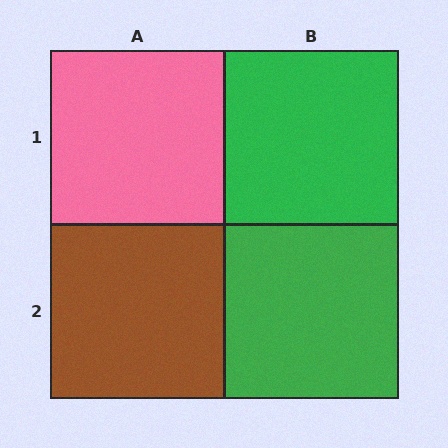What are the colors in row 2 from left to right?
Brown, green.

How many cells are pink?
1 cell is pink.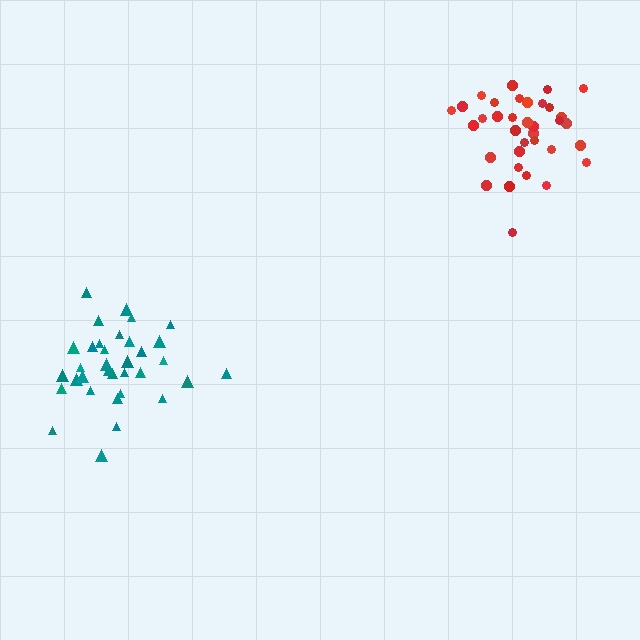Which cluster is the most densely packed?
Red.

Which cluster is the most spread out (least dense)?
Teal.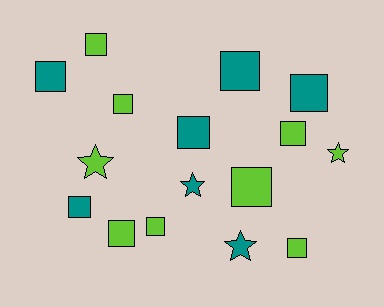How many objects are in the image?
There are 16 objects.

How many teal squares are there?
There are 5 teal squares.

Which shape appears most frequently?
Square, with 12 objects.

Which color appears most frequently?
Lime, with 9 objects.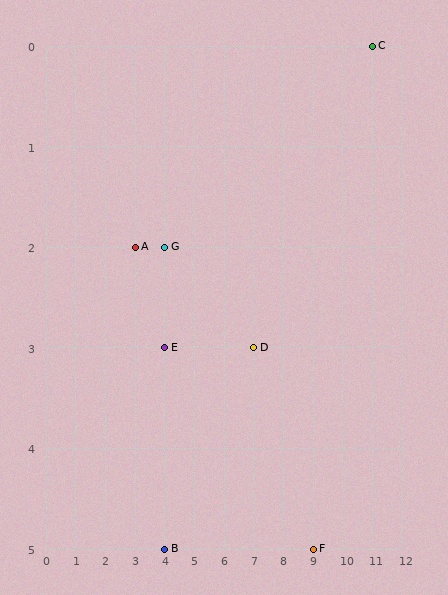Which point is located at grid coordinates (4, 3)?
Point E is at (4, 3).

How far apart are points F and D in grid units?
Points F and D are 2 columns and 2 rows apart (about 2.8 grid units diagonally).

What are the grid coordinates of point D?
Point D is at grid coordinates (7, 3).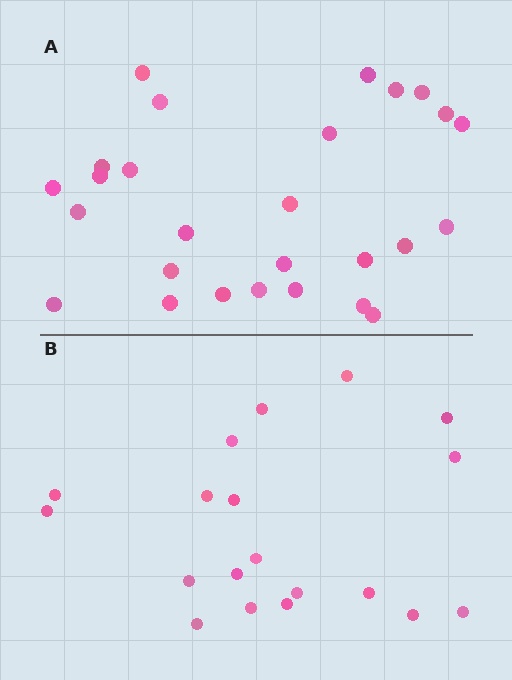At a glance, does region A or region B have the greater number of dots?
Region A (the top region) has more dots.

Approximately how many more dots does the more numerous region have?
Region A has roughly 8 or so more dots than region B.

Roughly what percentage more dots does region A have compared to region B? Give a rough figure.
About 40% more.